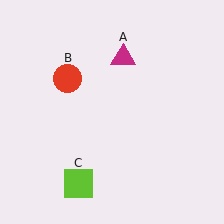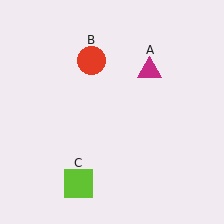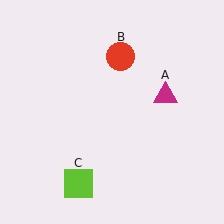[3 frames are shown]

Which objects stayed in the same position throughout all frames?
Lime square (object C) remained stationary.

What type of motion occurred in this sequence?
The magenta triangle (object A), red circle (object B) rotated clockwise around the center of the scene.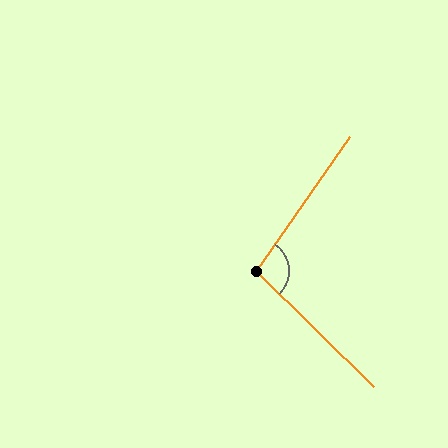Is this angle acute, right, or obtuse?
It is obtuse.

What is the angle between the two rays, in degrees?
Approximately 100 degrees.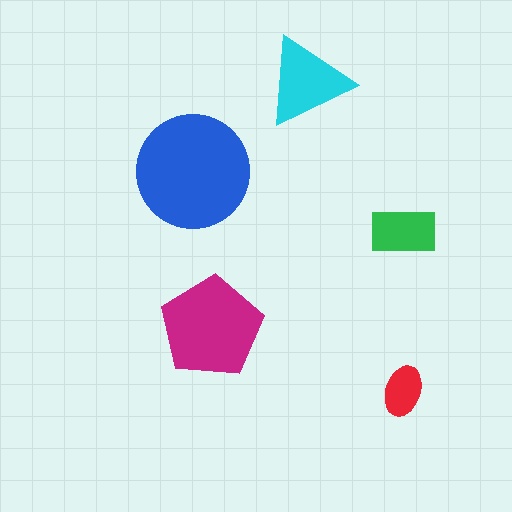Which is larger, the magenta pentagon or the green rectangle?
The magenta pentagon.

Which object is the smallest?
The red ellipse.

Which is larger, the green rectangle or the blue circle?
The blue circle.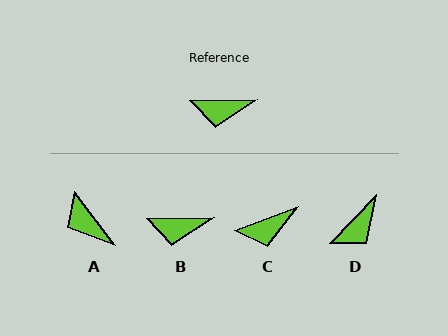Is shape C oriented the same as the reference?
No, it is off by about 20 degrees.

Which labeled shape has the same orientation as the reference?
B.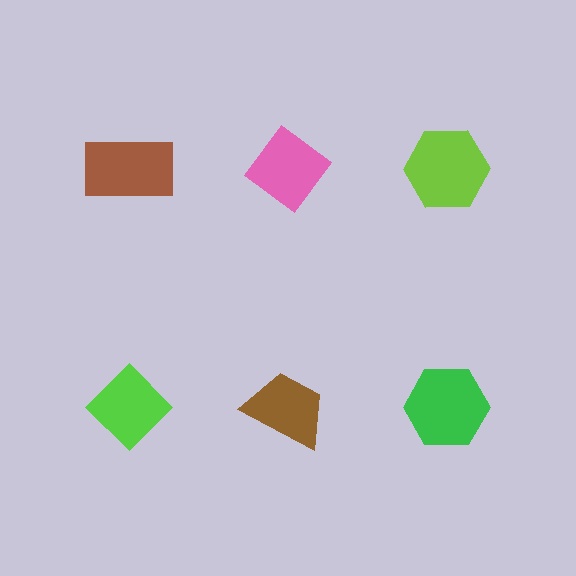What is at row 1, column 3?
A lime hexagon.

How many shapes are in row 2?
3 shapes.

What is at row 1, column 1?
A brown rectangle.